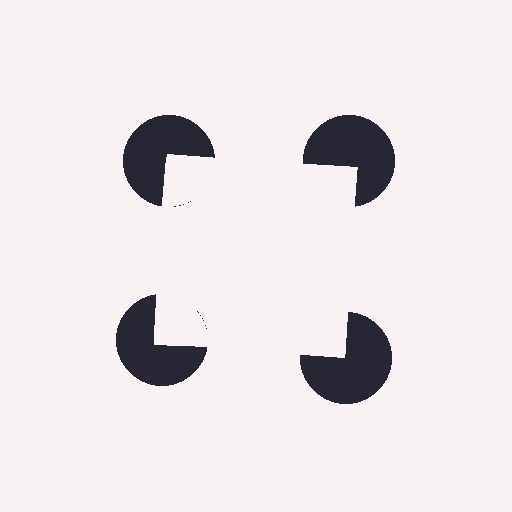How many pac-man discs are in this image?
There are 4 — one at each vertex of the illusory square.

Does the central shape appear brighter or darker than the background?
It typically appears slightly brighter than the background, even though no actual brightness change is drawn.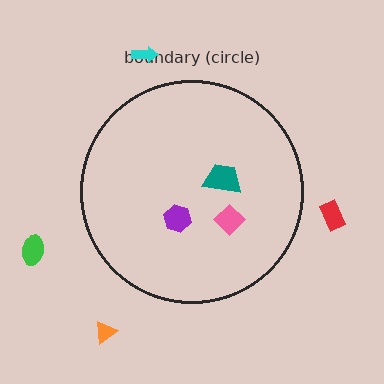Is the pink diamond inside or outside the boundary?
Inside.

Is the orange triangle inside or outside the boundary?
Outside.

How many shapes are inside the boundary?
3 inside, 4 outside.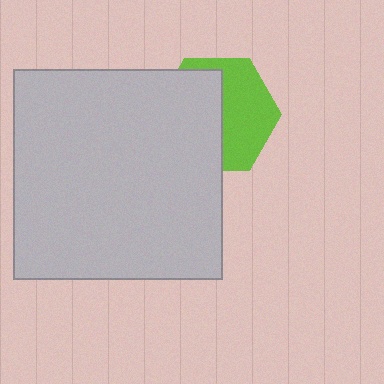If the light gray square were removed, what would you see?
You would see the complete lime hexagon.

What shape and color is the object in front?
The object in front is a light gray square.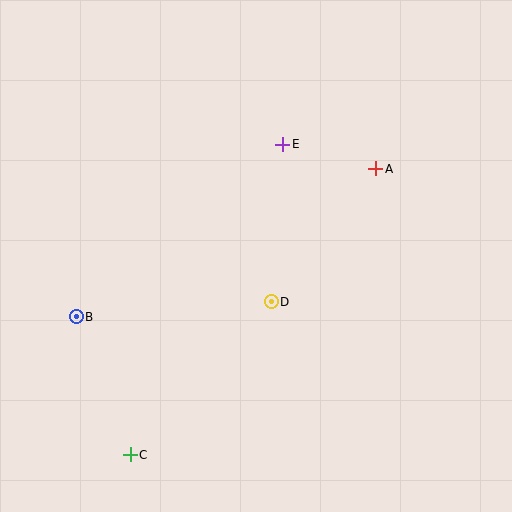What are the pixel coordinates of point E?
Point E is at (283, 144).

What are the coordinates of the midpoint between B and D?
The midpoint between B and D is at (174, 309).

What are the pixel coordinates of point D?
Point D is at (271, 302).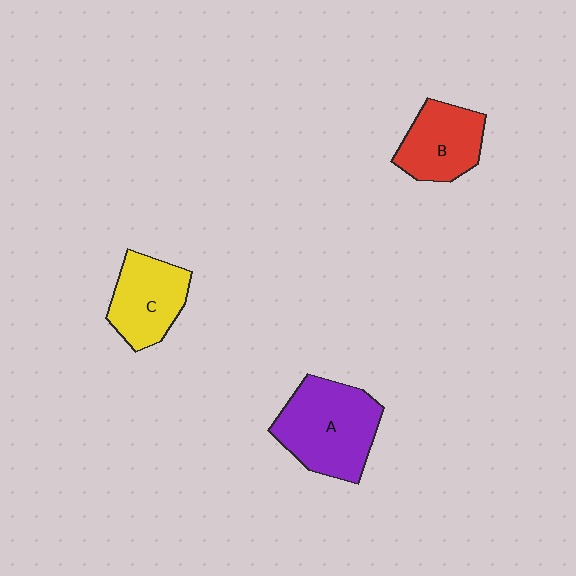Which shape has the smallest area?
Shape B (red).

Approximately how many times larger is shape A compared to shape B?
Approximately 1.5 times.